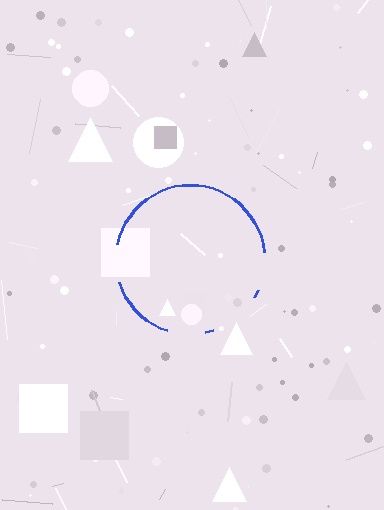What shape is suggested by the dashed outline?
The dashed outline suggests a circle.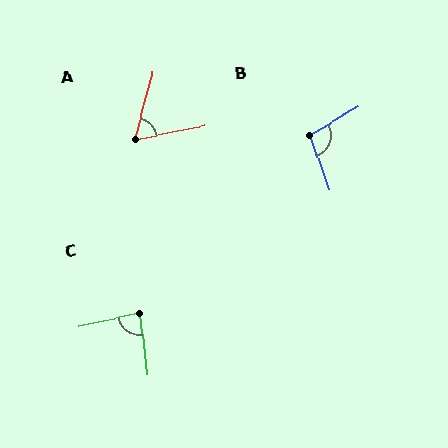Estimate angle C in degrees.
Approximately 84 degrees.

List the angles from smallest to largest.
A (63°), C (84°), B (101°).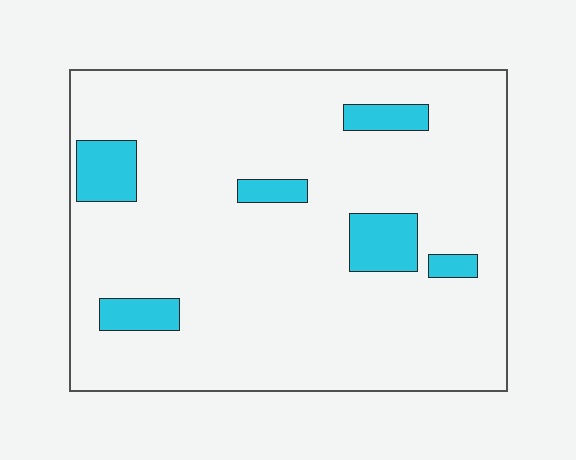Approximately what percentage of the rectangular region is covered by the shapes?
Approximately 10%.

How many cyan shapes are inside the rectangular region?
6.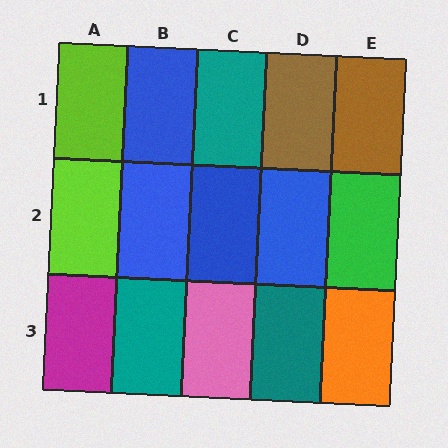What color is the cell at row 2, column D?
Blue.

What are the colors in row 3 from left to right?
Magenta, teal, pink, teal, orange.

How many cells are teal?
3 cells are teal.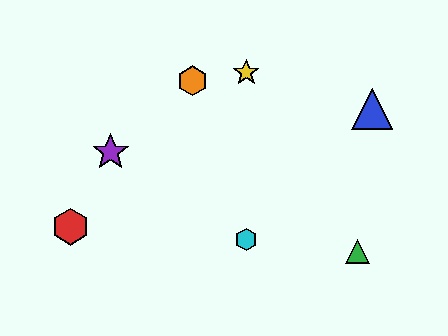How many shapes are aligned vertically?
2 shapes (the yellow star, the cyan hexagon) are aligned vertically.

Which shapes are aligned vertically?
The yellow star, the cyan hexagon are aligned vertically.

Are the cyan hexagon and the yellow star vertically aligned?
Yes, both are at x≈246.